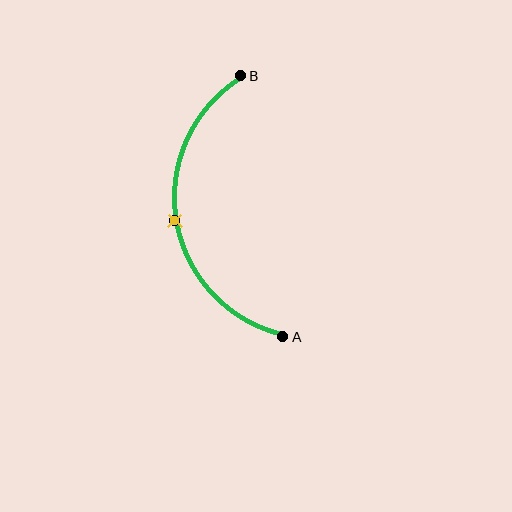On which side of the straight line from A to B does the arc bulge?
The arc bulges to the left of the straight line connecting A and B.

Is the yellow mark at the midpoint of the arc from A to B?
Yes. The yellow mark lies on the arc at equal arc-length from both A and B — it is the arc midpoint.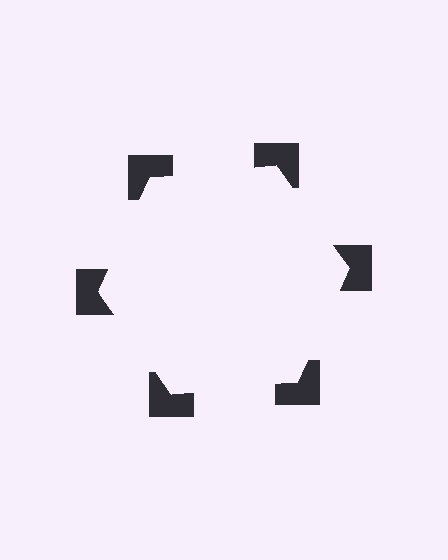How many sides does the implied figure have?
6 sides.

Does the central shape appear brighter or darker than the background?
It typically appears slightly brighter than the background, even though no actual brightness change is drawn.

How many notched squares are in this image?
There are 6 — one at each vertex of the illusory hexagon.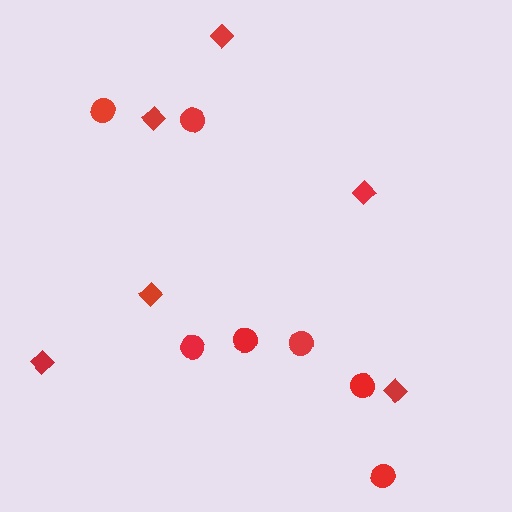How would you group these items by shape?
There are 2 groups: one group of diamonds (6) and one group of circles (7).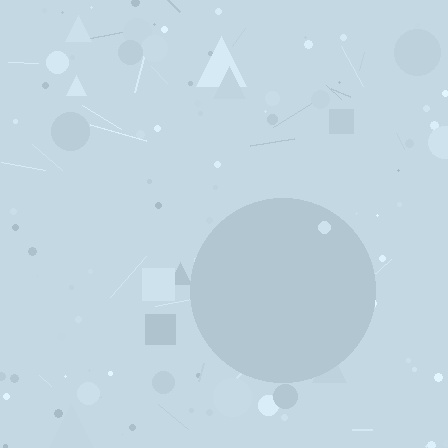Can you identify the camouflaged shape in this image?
The camouflaged shape is a circle.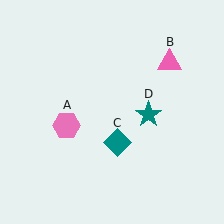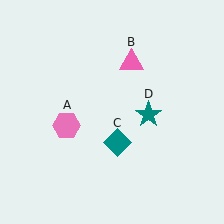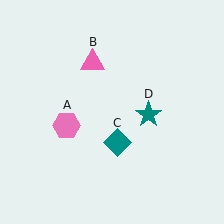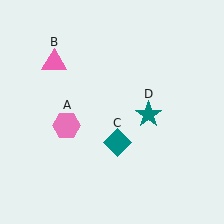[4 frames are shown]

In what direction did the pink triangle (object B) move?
The pink triangle (object B) moved left.